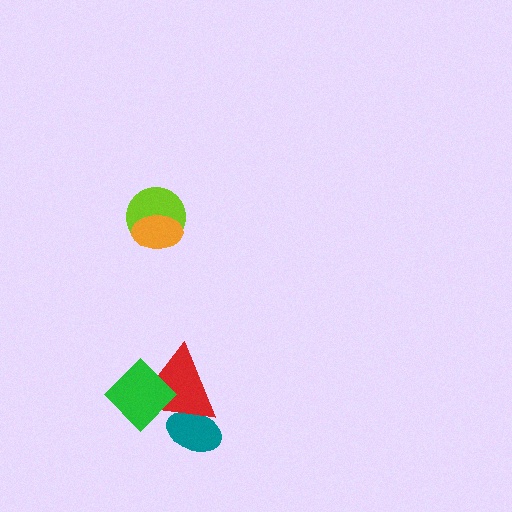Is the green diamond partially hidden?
No, no other shape covers it.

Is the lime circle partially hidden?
Yes, it is partially covered by another shape.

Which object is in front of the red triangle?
The green diamond is in front of the red triangle.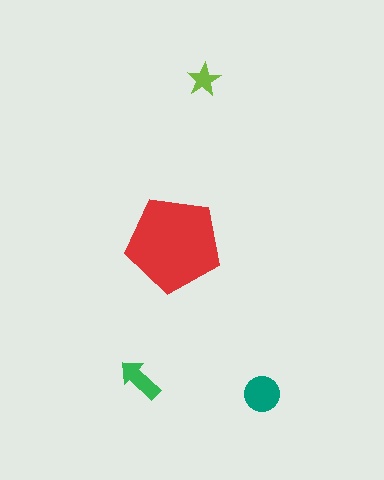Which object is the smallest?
The lime star.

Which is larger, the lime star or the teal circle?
The teal circle.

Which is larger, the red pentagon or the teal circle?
The red pentagon.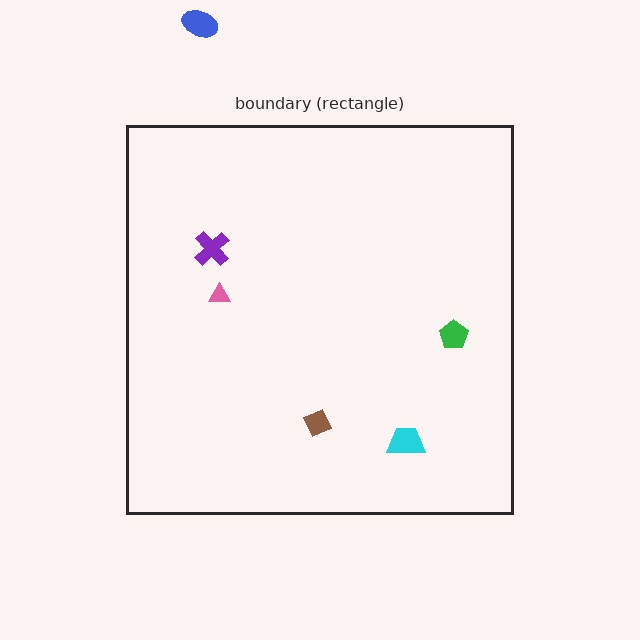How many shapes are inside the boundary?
5 inside, 1 outside.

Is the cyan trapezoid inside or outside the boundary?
Inside.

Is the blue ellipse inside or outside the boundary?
Outside.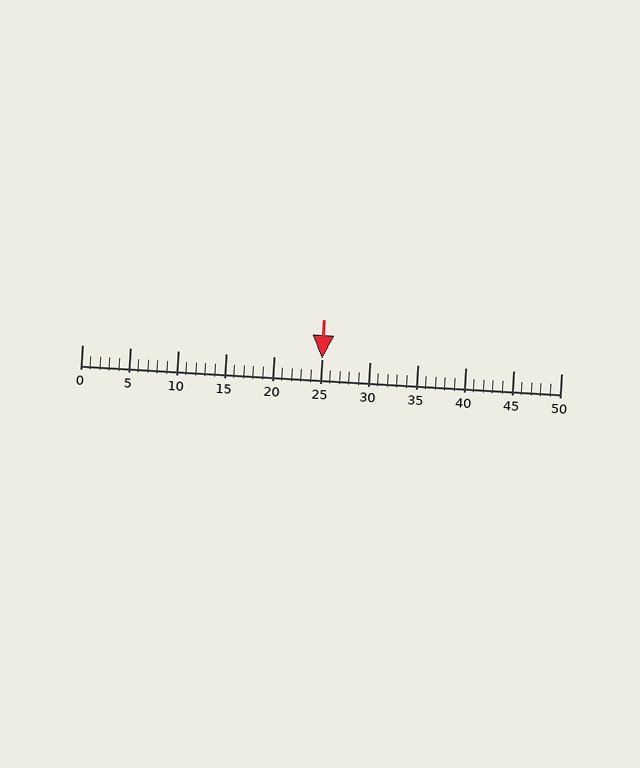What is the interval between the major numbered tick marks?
The major tick marks are spaced 5 units apart.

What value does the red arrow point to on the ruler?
The red arrow points to approximately 25.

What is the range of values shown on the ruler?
The ruler shows values from 0 to 50.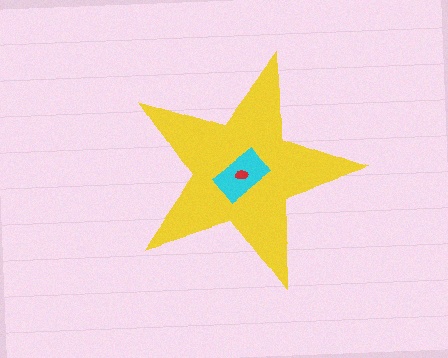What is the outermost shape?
The yellow star.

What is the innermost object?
The red ellipse.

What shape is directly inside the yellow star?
The cyan rectangle.